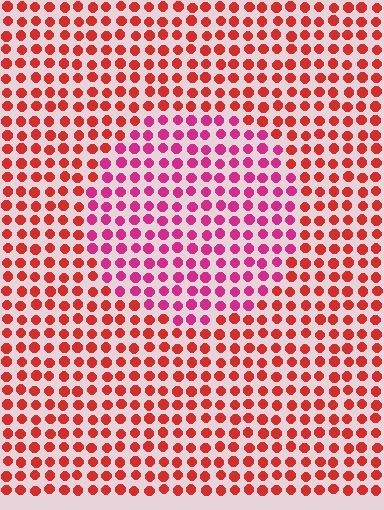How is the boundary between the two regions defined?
The boundary is defined purely by a slight shift in hue (about 36 degrees). Spacing, size, and orientation are identical on both sides.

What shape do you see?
I see a circle.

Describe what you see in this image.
The image is filled with small red elements in a uniform arrangement. A circle-shaped region is visible where the elements are tinted to a slightly different hue, forming a subtle color boundary.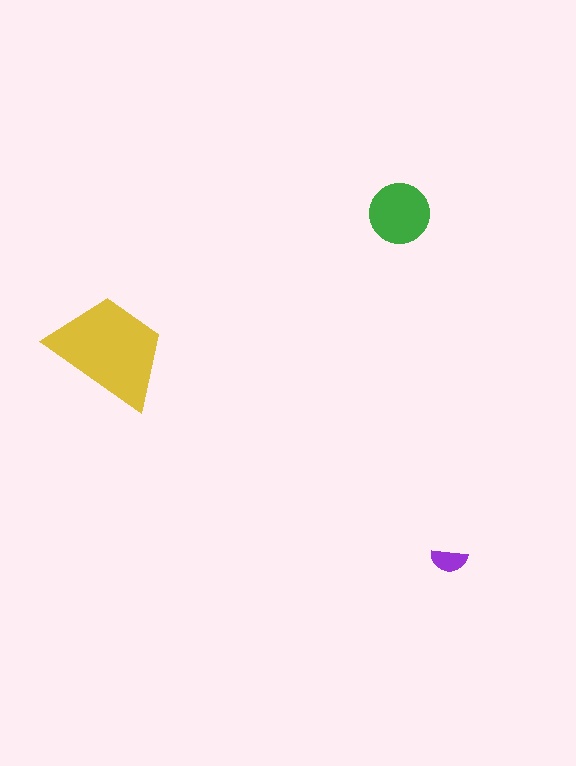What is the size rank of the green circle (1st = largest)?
2nd.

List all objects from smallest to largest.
The purple semicircle, the green circle, the yellow trapezoid.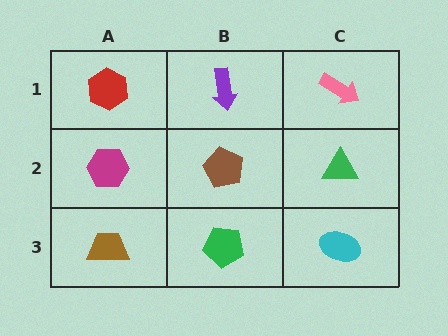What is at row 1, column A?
A red hexagon.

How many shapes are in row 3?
3 shapes.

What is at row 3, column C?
A cyan ellipse.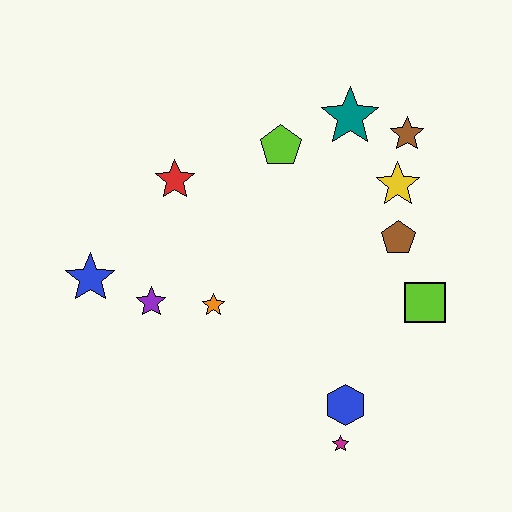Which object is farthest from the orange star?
The brown star is farthest from the orange star.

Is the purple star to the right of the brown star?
No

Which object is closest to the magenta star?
The blue hexagon is closest to the magenta star.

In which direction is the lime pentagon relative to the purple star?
The lime pentagon is above the purple star.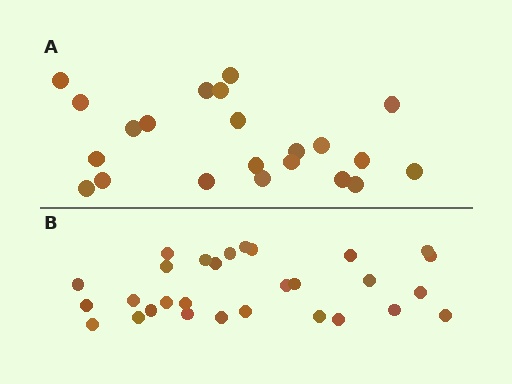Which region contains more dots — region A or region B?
Region B (the bottom region) has more dots.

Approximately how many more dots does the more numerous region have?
Region B has roughly 8 or so more dots than region A.